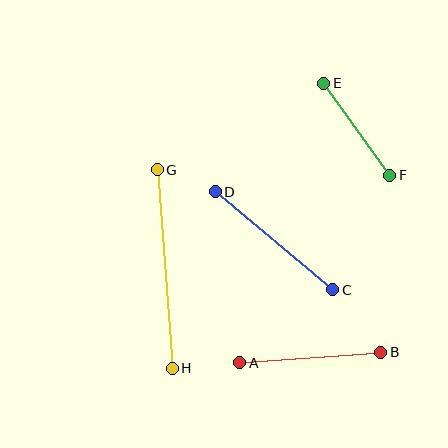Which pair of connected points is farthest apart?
Points G and H are farthest apart.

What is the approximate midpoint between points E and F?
The midpoint is at approximately (357, 129) pixels.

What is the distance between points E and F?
The distance is approximately 114 pixels.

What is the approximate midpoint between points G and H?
The midpoint is at approximately (165, 269) pixels.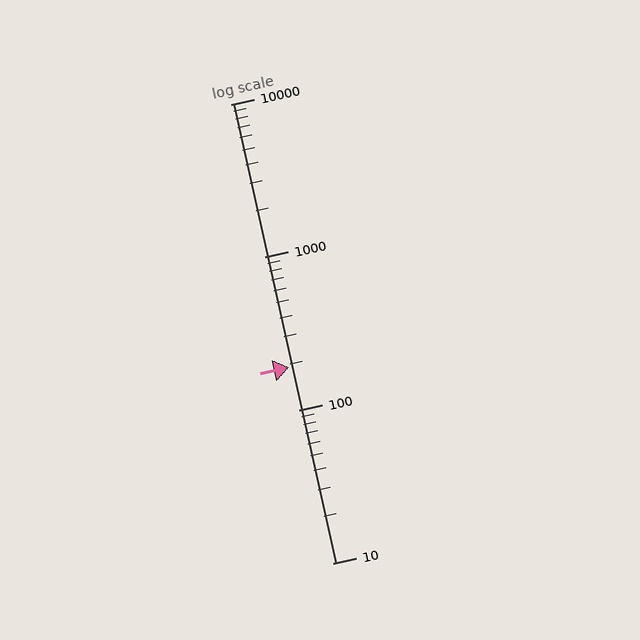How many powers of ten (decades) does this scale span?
The scale spans 3 decades, from 10 to 10000.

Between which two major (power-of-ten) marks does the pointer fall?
The pointer is between 100 and 1000.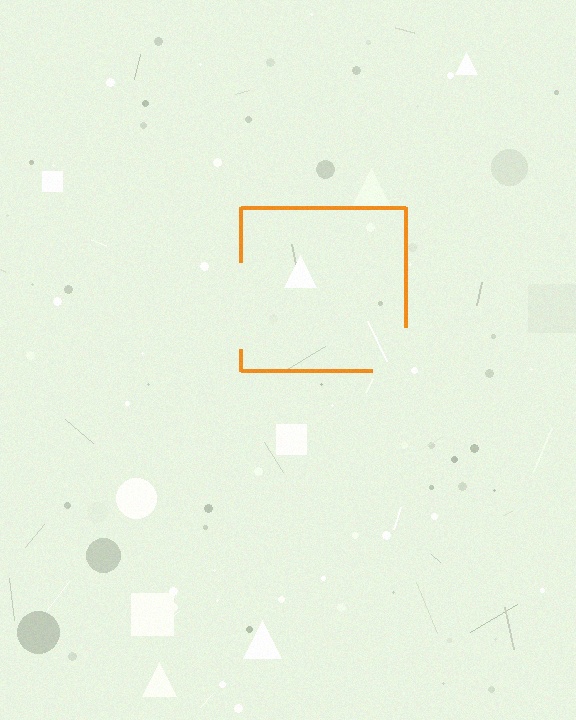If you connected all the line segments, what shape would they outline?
They would outline a square.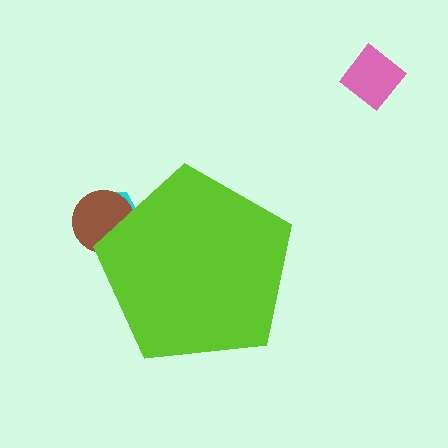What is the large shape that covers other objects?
A lime pentagon.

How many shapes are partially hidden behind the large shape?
2 shapes are partially hidden.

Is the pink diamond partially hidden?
No, the pink diamond is fully visible.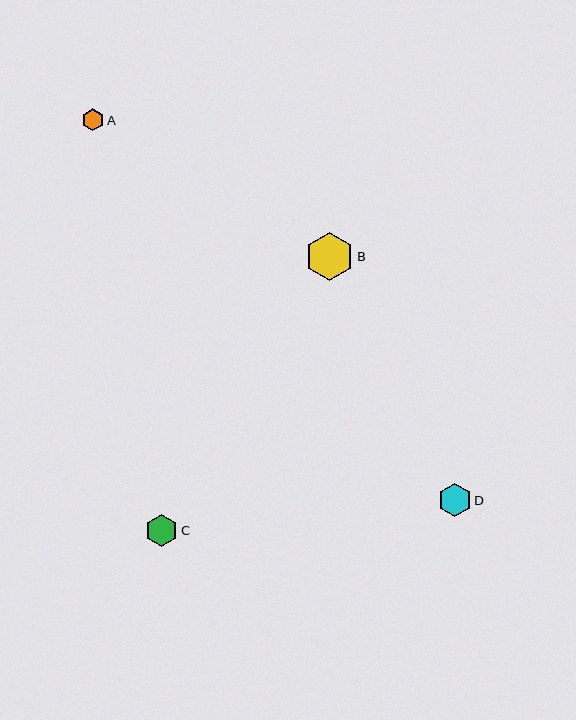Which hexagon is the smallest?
Hexagon A is the smallest with a size of approximately 22 pixels.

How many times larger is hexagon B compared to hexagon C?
Hexagon B is approximately 1.5 times the size of hexagon C.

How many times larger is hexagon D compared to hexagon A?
Hexagon D is approximately 1.5 times the size of hexagon A.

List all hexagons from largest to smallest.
From largest to smallest: B, D, C, A.